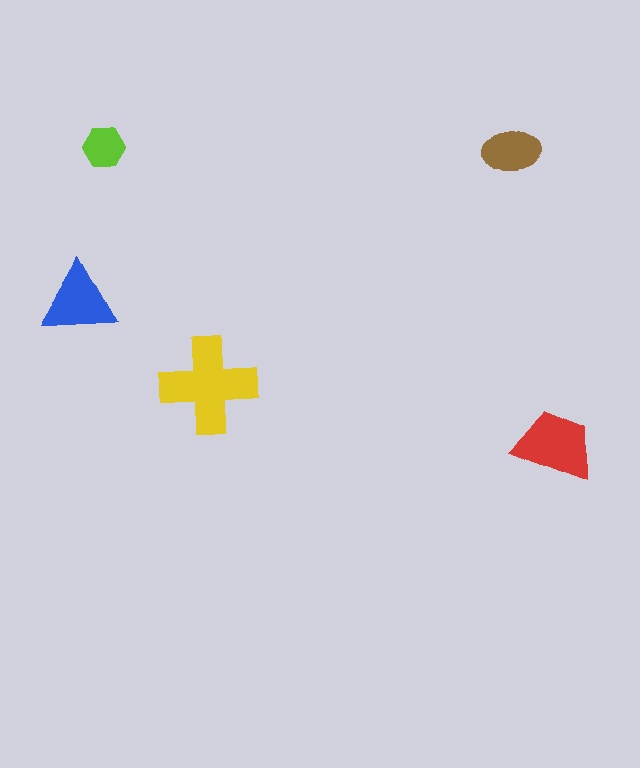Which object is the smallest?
The lime hexagon.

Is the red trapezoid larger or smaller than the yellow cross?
Smaller.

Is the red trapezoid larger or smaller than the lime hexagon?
Larger.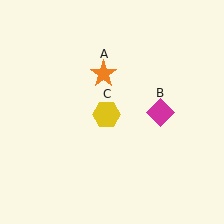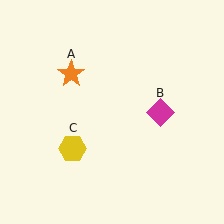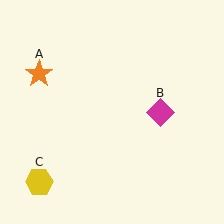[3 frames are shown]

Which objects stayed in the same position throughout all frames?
Magenta diamond (object B) remained stationary.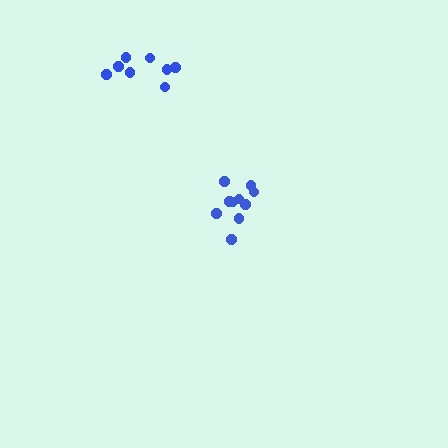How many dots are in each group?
Group 1: 10 dots, Group 2: 8 dots (18 total).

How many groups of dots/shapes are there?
There are 2 groups.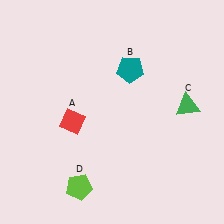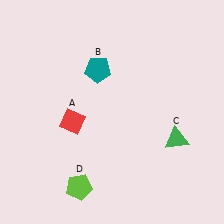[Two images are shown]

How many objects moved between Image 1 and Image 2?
2 objects moved between the two images.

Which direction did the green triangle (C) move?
The green triangle (C) moved down.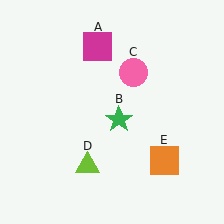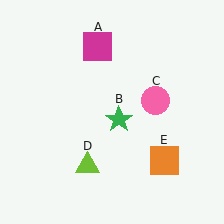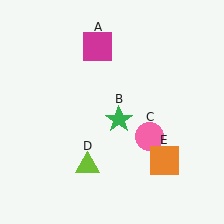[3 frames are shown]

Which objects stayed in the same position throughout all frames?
Magenta square (object A) and green star (object B) and lime triangle (object D) and orange square (object E) remained stationary.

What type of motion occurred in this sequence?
The pink circle (object C) rotated clockwise around the center of the scene.